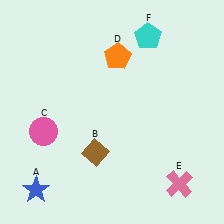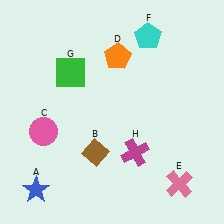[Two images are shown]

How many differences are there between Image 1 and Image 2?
There are 2 differences between the two images.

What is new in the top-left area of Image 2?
A green square (G) was added in the top-left area of Image 2.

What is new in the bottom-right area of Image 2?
A magenta cross (H) was added in the bottom-right area of Image 2.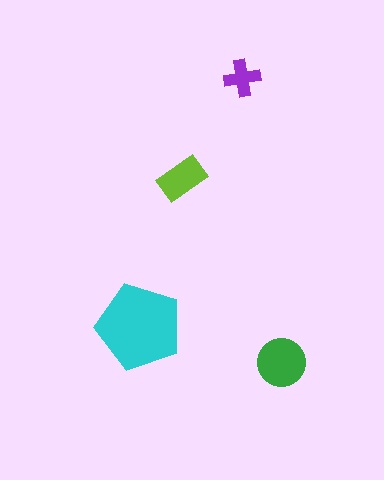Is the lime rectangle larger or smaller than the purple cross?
Larger.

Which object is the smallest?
The purple cross.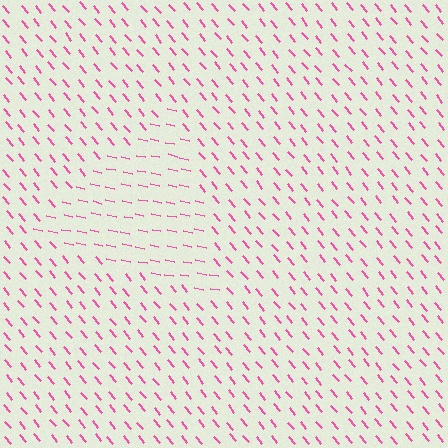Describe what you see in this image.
The image is filled with small pink line segments. A triangle region in the image has lines oriented differently from the surrounding lines, creating a visible texture boundary.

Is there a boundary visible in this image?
Yes, there is a texture boundary formed by a change in line orientation.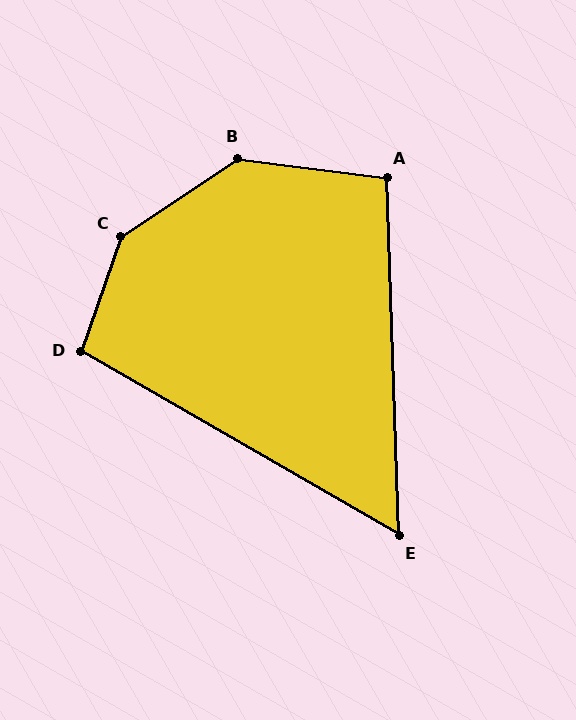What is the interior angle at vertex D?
Approximately 101 degrees (obtuse).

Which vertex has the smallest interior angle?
E, at approximately 58 degrees.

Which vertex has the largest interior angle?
C, at approximately 143 degrees.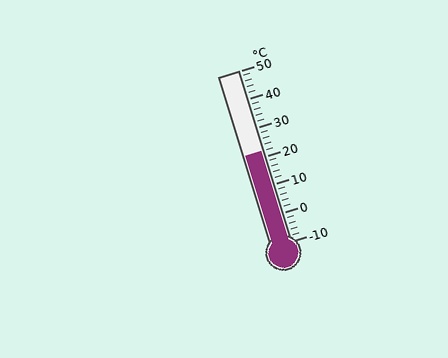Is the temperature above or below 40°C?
The temperature is below 40°C.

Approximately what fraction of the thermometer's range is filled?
The thermometer is filled to approximately 55% of its range.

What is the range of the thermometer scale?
The thermometer scale ranges from -10°C to 50°C.